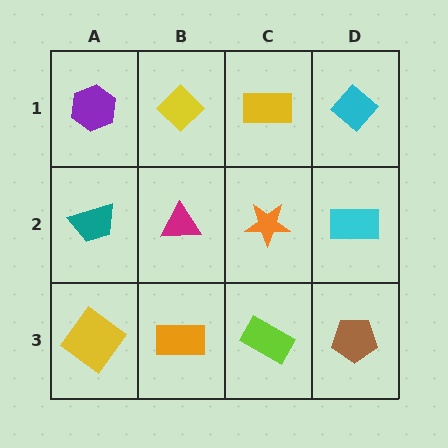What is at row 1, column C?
A yellow rectangle.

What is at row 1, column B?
A yellow diamond.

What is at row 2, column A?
A teal trapezoid.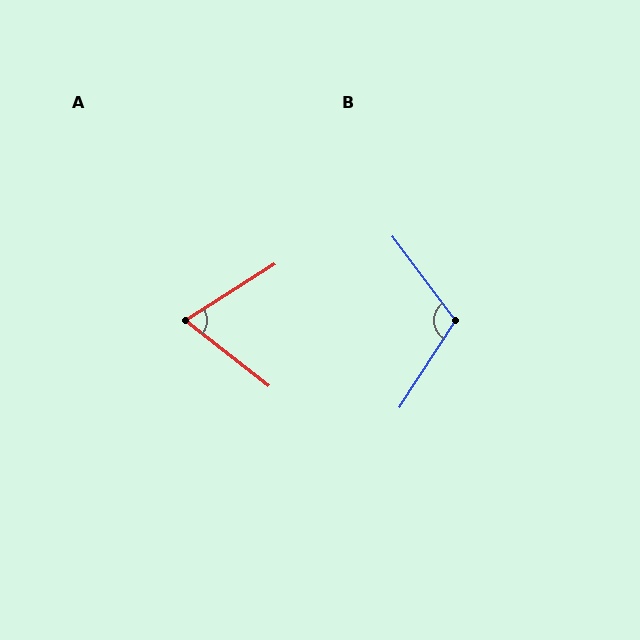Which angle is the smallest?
A, at approximately 70 degrees.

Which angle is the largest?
B, at approximately 110 degrees.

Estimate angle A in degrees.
Approximately 70 degrees.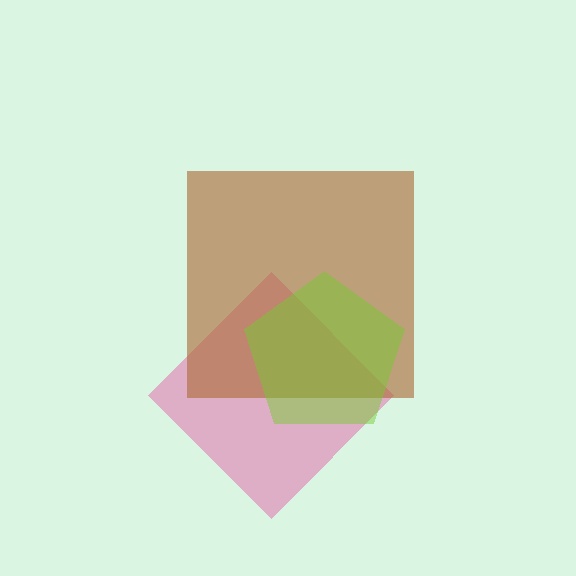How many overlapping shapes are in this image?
There are 3 overlapping shapes in the image.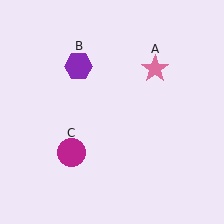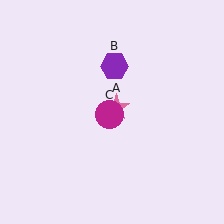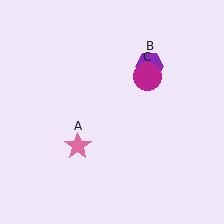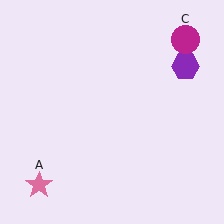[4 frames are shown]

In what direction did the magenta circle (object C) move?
The magenta circle (object C) moved up and to the right.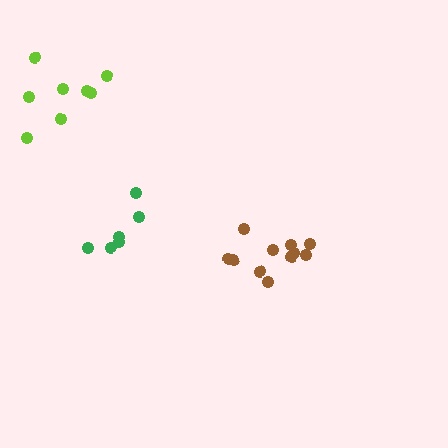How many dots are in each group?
Group 1: 6 dots, Group 2: 11 dots, Group 3: 8 dots (25 total).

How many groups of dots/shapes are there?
There are 3 groups.